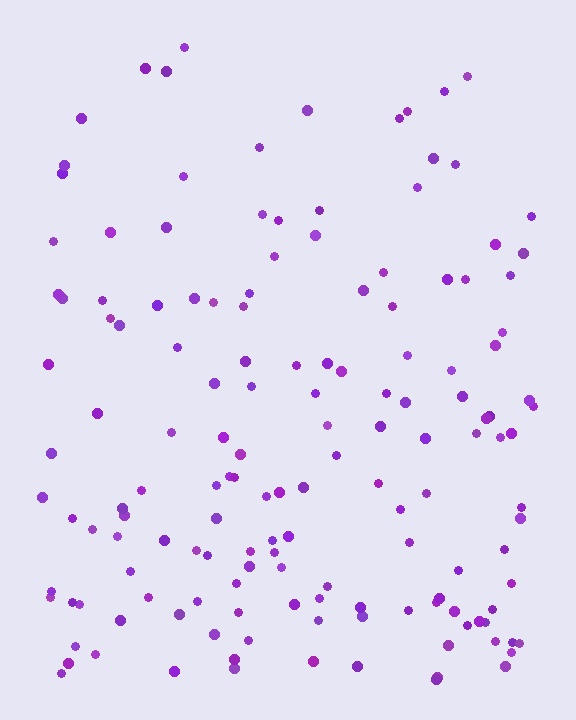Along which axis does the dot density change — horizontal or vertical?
Vertical.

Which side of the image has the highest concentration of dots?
The bottom.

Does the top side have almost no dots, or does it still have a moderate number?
Still a moderate number, just noticeably fewer than the bottom.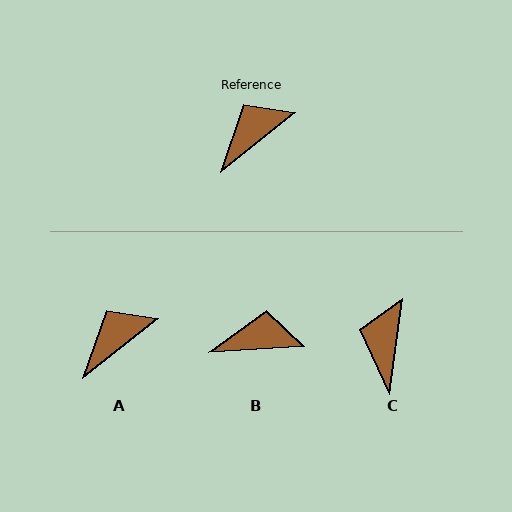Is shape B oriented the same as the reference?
No, it is off by about 35 degrees.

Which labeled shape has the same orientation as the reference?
A.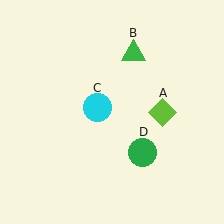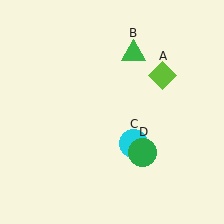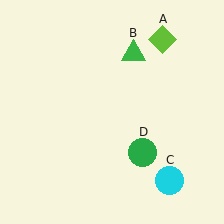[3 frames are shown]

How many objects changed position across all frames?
2 objects changed position: lime diamond (object A), cyan circle (object C).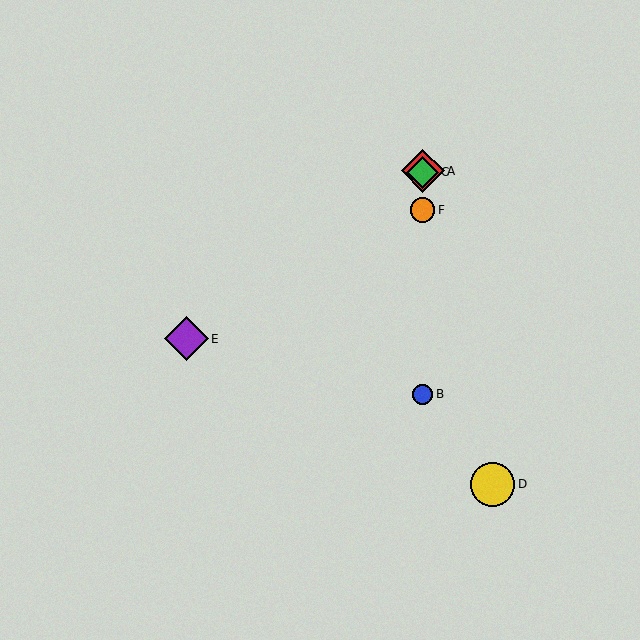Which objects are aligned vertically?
Objects A, B, C, F are aligned vertically.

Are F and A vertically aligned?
Yes, both are at x≈423.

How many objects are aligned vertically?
4 objects (A, B, C, F) are aligned vertically.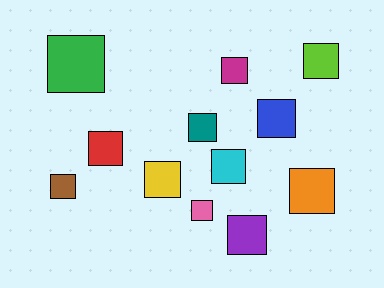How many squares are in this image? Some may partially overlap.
There are 12 squares.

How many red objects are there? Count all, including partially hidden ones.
There is 1 red object.